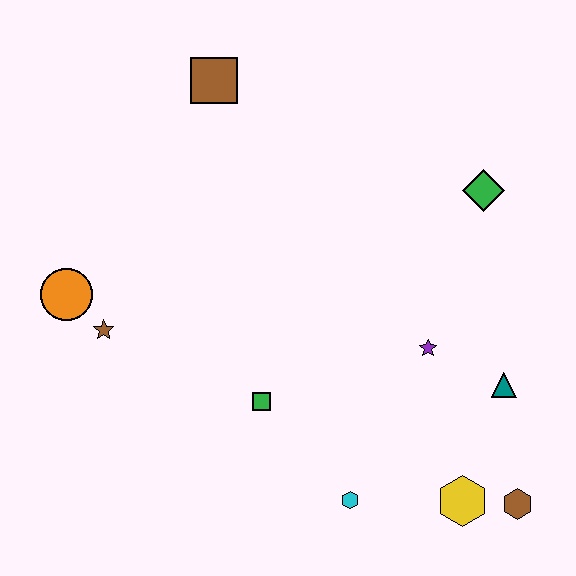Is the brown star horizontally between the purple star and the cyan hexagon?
No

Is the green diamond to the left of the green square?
No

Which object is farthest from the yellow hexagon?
The brown square is farthest from the yellow hexagon.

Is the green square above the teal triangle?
No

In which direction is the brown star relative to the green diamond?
The brown star is to the left of the green diamond.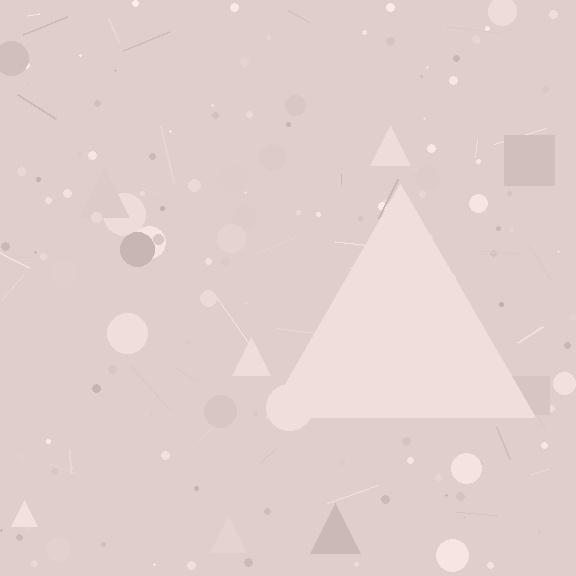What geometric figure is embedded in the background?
A triangle is embedded in the background.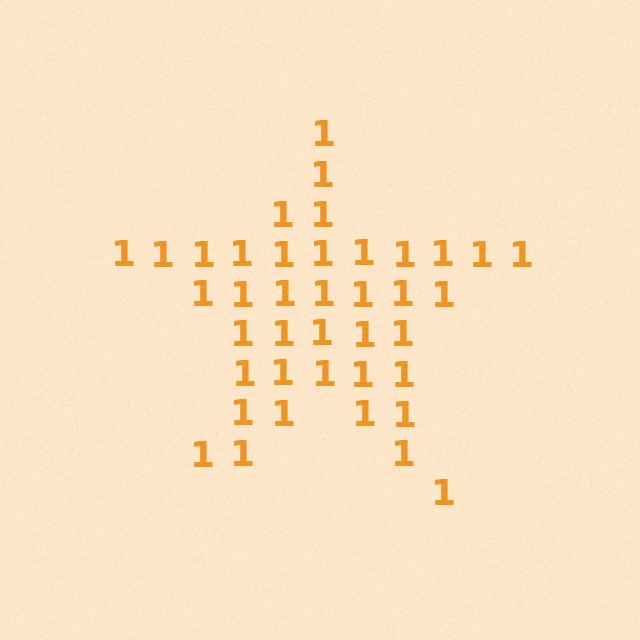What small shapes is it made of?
It is made of small digit 1's.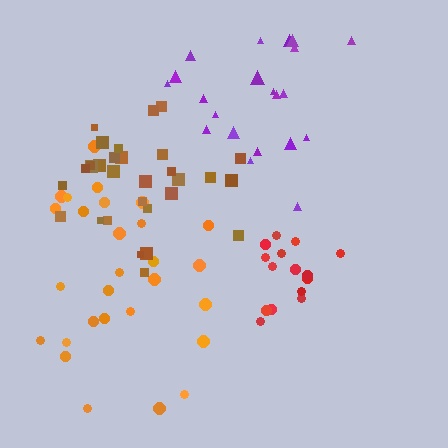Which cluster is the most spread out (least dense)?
Purple.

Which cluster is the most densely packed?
Red.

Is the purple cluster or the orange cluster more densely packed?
Orange.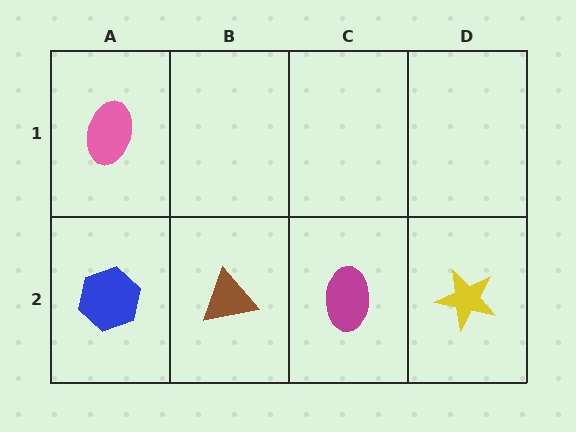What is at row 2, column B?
A brown triangle.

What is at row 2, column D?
A yellow star.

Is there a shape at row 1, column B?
No, that cell is empty.